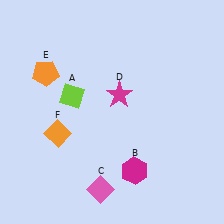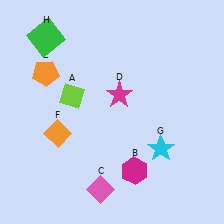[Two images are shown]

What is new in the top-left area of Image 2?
A green square (H) was added in the top-left area of Image 2.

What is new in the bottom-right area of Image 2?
A cyan star (G) was added in the bottom-right area of Image 2.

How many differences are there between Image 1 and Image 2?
There are 2 differences between the two images.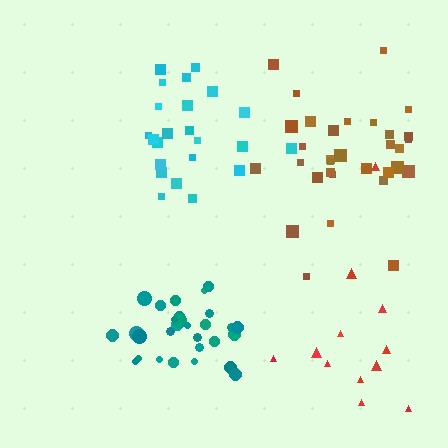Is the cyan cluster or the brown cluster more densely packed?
Brown.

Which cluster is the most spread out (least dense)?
Red.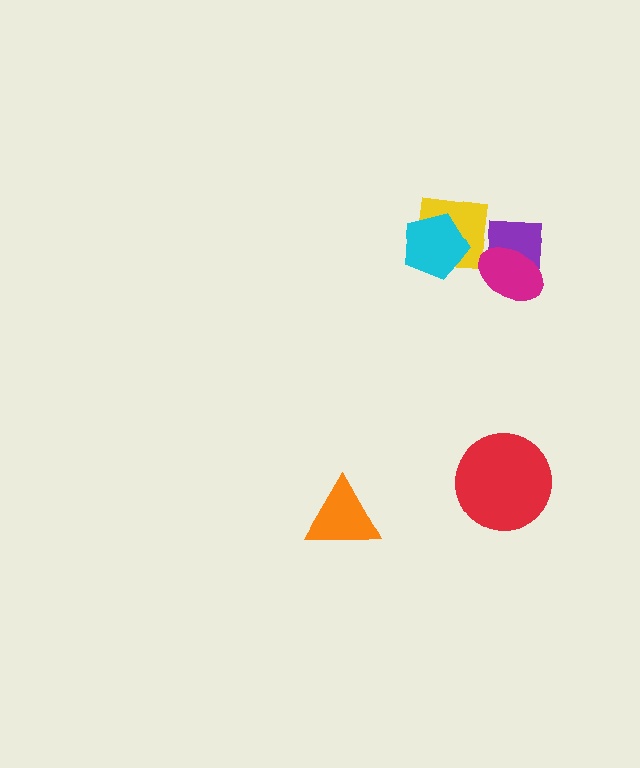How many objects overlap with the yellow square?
1 object overlaps with the yellow square.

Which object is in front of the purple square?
The magenta ellipse is in front of the purple square.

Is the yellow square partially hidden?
Yes, it is partially covered by another shape.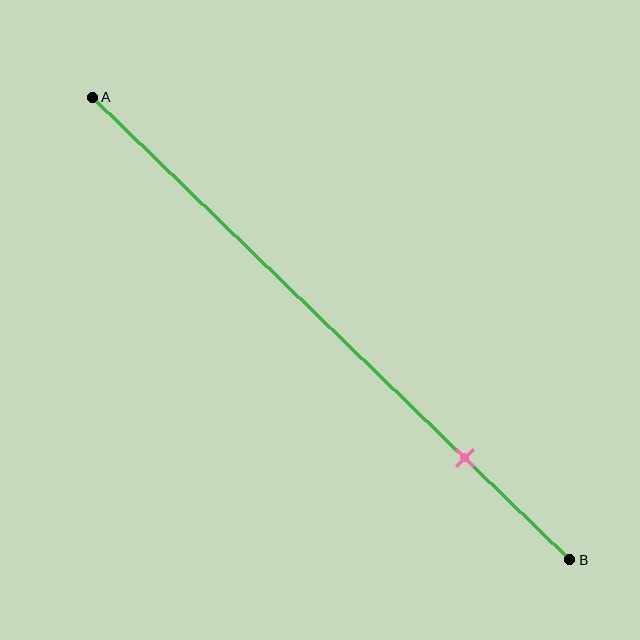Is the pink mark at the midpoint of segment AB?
No, the mark is at about 80% from A, not at the 50% midpoint.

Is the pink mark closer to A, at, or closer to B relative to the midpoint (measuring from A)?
The pink mark is closer to point B than the midpoint of segment AB.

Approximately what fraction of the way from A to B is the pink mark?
The pink mark is approximately 80% of the way from A to B.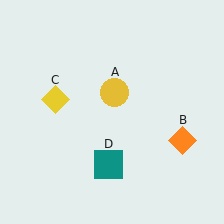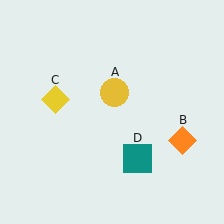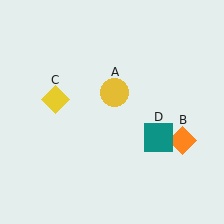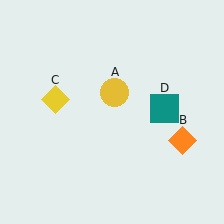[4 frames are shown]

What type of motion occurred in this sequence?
The teal square (object D) rotated counterclockwise around the center of the scene.